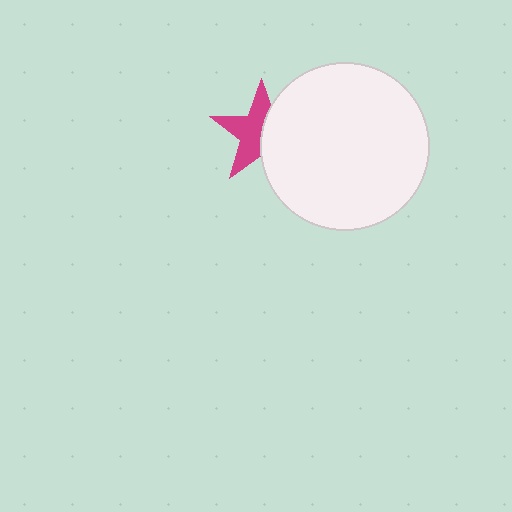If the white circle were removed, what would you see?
You would see the complete magenta star.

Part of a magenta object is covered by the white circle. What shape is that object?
It is a star.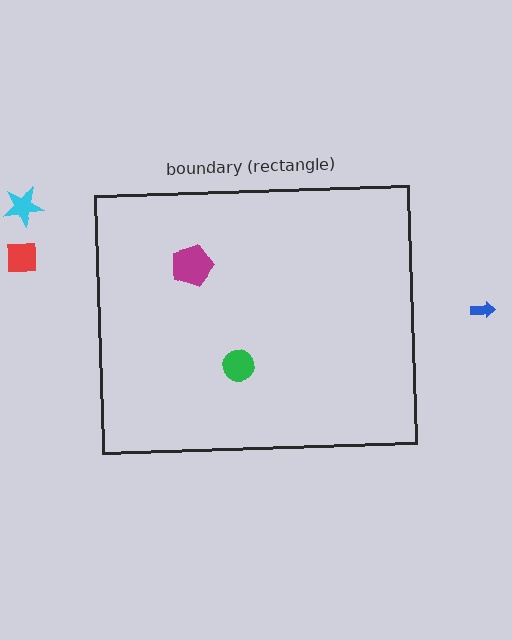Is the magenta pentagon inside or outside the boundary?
Inside.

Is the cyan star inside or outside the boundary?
Outside.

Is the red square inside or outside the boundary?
Outside.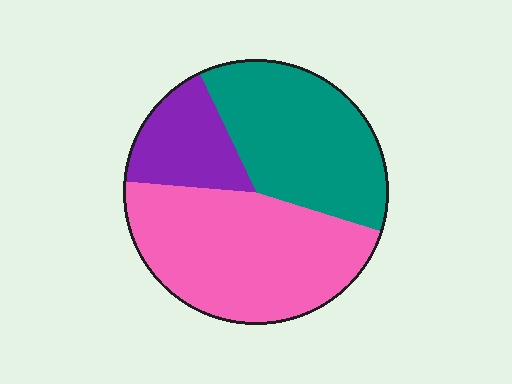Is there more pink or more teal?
Pink.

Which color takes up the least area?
Purple, at roughly 15%.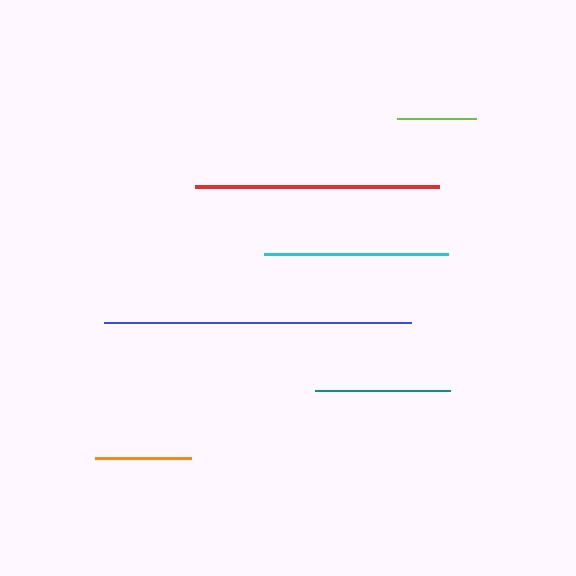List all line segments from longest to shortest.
From longest to shortest: blue, red, cyan, teal, orange, lime.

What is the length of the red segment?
The red segment is approximately 244 pixels long.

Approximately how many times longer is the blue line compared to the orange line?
The blue line is approximately 3.2 times the length of the orange line.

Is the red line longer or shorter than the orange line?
The red line is longer than the orange line.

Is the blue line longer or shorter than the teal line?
The blue line is longer than the teal line.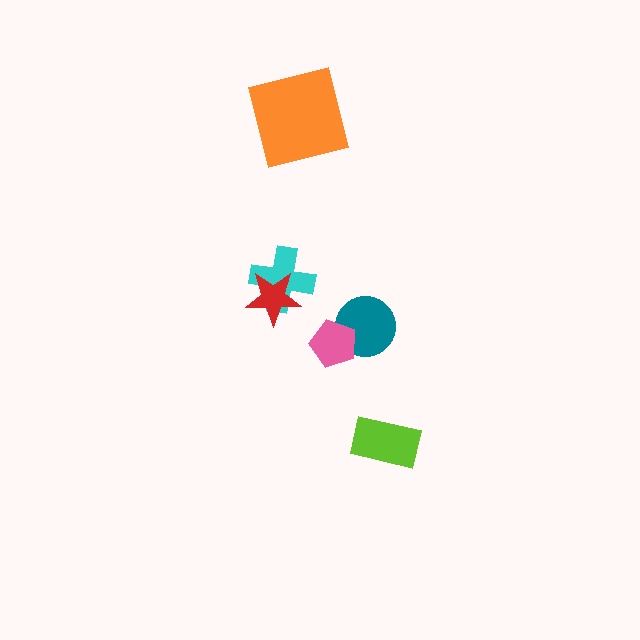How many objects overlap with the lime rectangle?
0 objects overlap with the lime rectangle.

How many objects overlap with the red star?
1 object overlaps with the red star.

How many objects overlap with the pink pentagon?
1 object overlaps with the pink pentagon.